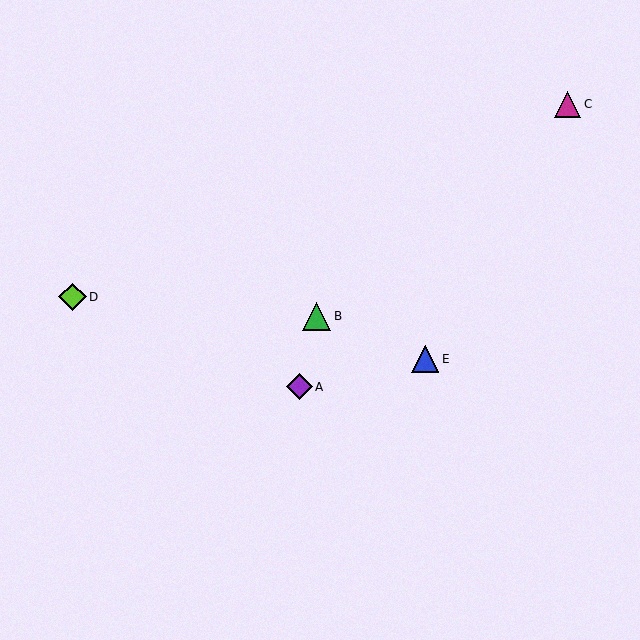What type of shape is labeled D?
Shape D is a lime diamond.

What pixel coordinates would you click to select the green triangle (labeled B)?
Click at (317, 316) to select the green triangle B.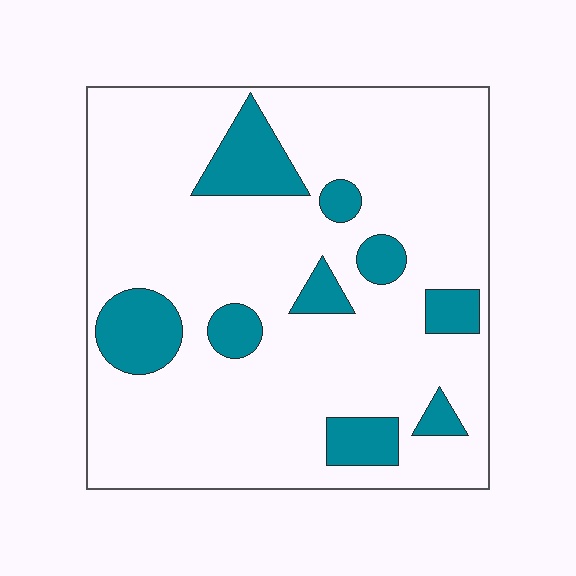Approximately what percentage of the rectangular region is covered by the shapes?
Approximately 15%.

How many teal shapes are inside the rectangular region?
9.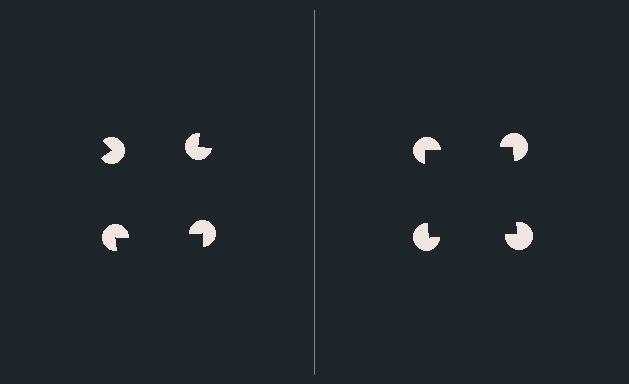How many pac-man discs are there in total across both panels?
8 — 4 on each side.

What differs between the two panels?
The pac-man discs are positioned identically on both sides; only the wedge orientations differ. On the right they align to a square; on the left they are misaligned.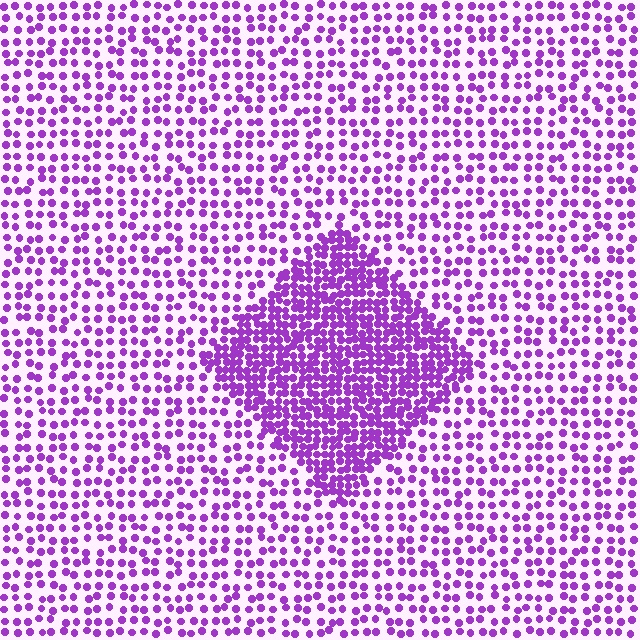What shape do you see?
I see a diamond.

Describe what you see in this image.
The image contains small purple elements arranged at two different densities. A diamond-shaped region is visible where the elements are more densely packed than the surrounding area.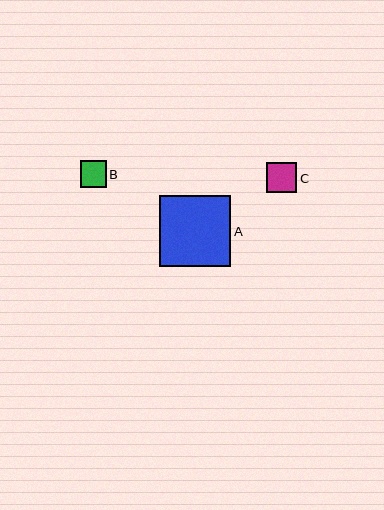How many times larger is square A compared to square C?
Square A is approximately 2.3 times the size of square C.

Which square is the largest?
Square A is the largest with a size of approximately 71 pixels.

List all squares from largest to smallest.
From largest to smallest: A, C, B.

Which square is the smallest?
Square B is the smallest with a size of approximately 26 pixels.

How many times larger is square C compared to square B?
Square C is approximately 1.2 times the size of square B.